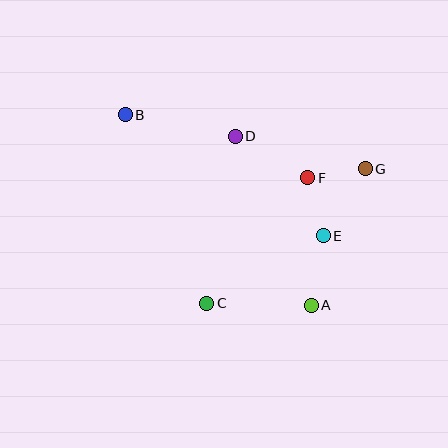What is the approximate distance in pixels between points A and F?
The distance between A and F is approximately 128 pixels.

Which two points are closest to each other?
Points F and G are closest to each other.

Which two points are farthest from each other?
Points A and B are farthest from each other.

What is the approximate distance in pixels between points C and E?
The distance between C and E is approximately 134 pixels.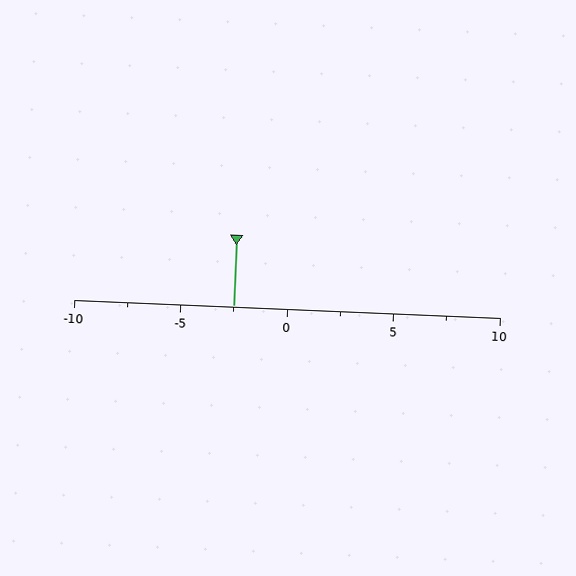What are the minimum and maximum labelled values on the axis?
The axis runs from -10 to 10.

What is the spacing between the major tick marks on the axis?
The major ticks are spaced 5 apart.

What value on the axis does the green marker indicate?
The marker indicates approximately -2.5.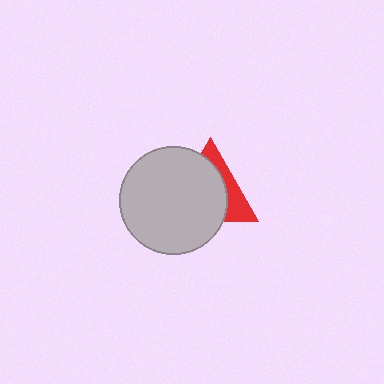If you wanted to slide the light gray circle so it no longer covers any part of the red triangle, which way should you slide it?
Slide it toward the lower-left — that is the most direct way to separate the two shapes.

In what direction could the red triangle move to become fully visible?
The red triangle could move toward the upper-right. That would shift it out from behind the light gray circle entirely.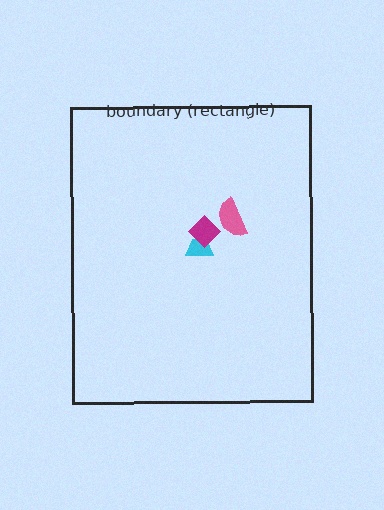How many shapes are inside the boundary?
3 inside, 0 outside.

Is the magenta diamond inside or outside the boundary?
Inside.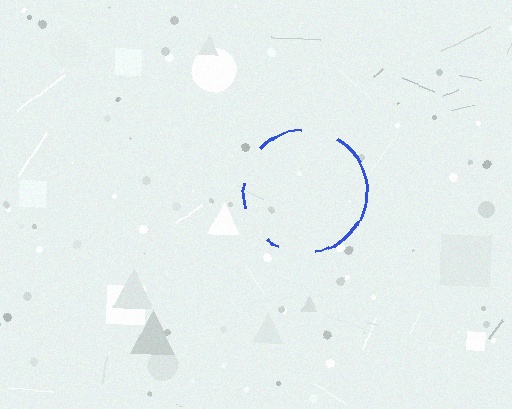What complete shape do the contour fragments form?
The contour fragments form a circle.